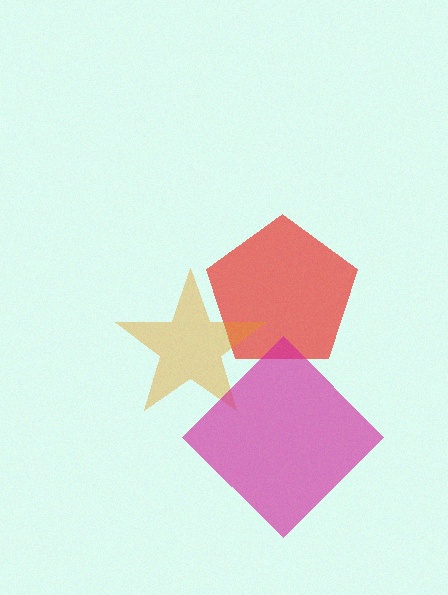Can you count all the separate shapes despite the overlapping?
Yes, there are 3 separate shapes.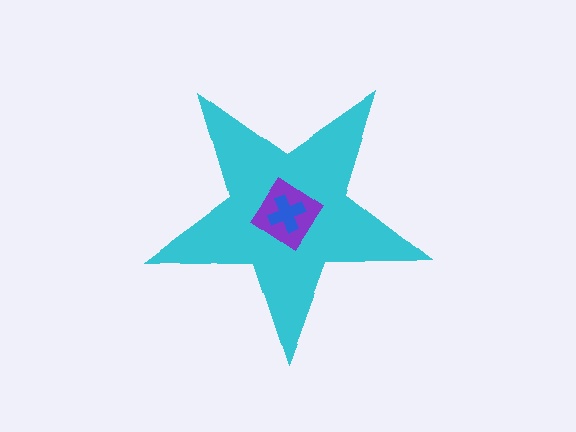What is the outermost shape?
The cyan star.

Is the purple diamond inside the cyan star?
Yes.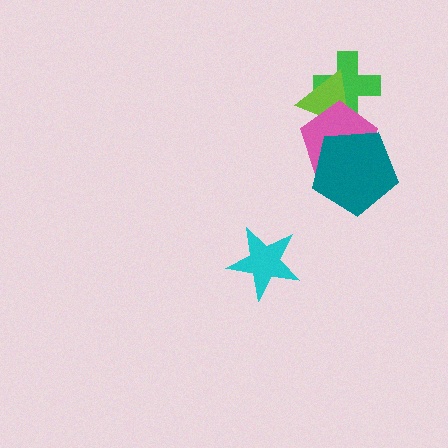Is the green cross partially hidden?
Yes, it is partially covered by another shape.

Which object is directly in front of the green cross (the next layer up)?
The lime triangle is directly in front of the green cross.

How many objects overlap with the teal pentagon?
1 object overlaps with the teal pentagon.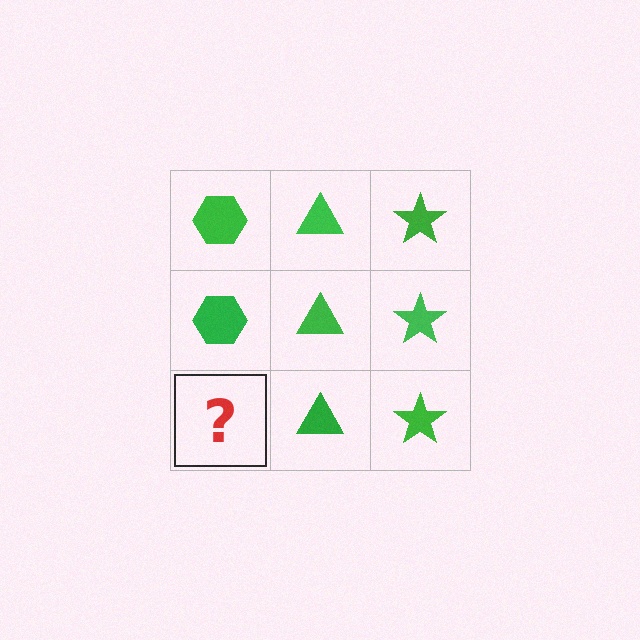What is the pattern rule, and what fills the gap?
The rule is that each column has a consistent shape. The gap should be filled with a green hexagon.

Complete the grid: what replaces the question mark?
The question mark should be replaced with a green hexagon.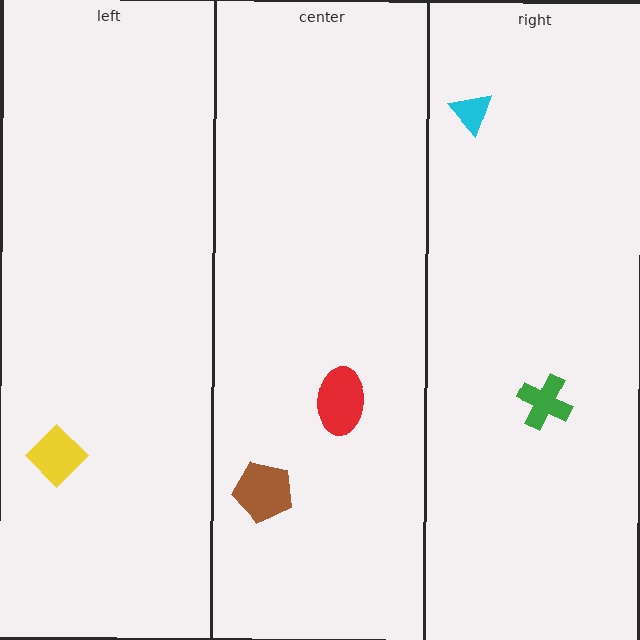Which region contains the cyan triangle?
The right region.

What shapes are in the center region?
The brown pentagon, the red ellipse.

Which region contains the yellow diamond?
The left region.